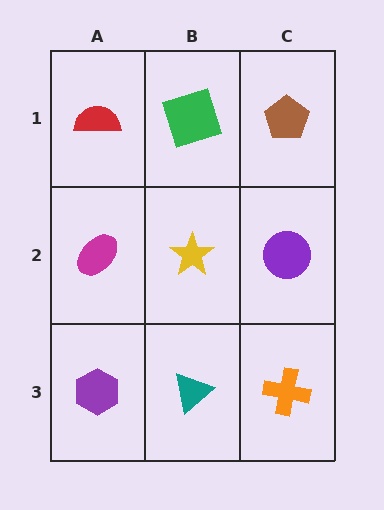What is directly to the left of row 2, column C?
A yellow star.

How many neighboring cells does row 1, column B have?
3.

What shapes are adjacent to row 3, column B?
A yellow star (row 2, column B), a purple hexagon (row 3, column A), an orange cross (row 3, column C).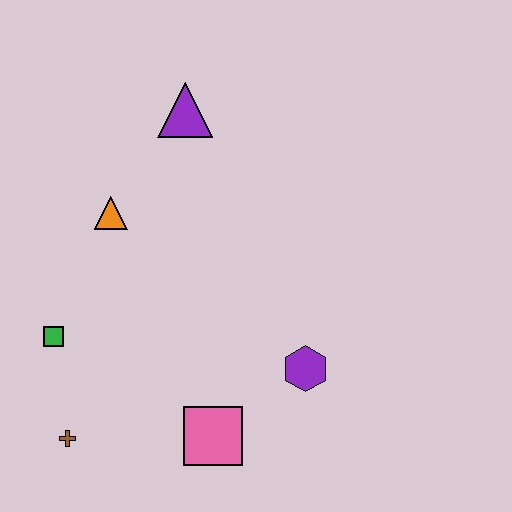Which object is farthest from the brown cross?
The purple triangle is farthest from the brown cross.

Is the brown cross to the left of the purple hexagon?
Yes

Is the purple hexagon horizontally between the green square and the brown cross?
No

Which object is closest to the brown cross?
The green square is closest to the brown cross.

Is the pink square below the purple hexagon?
Yes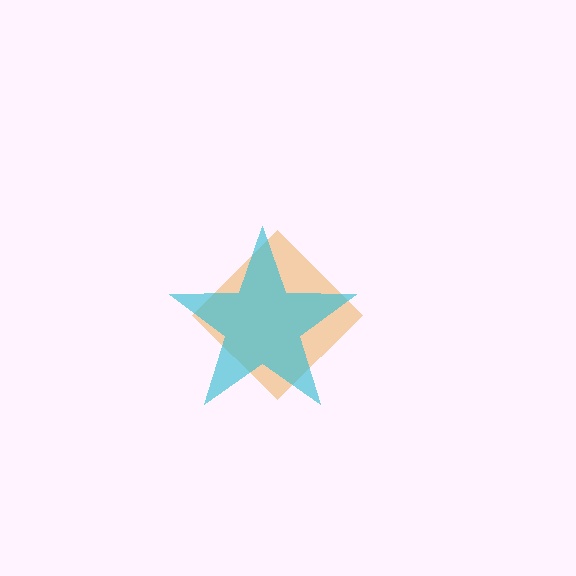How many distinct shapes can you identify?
There are 2 distinct shapes: an orange diamond, a cyan star.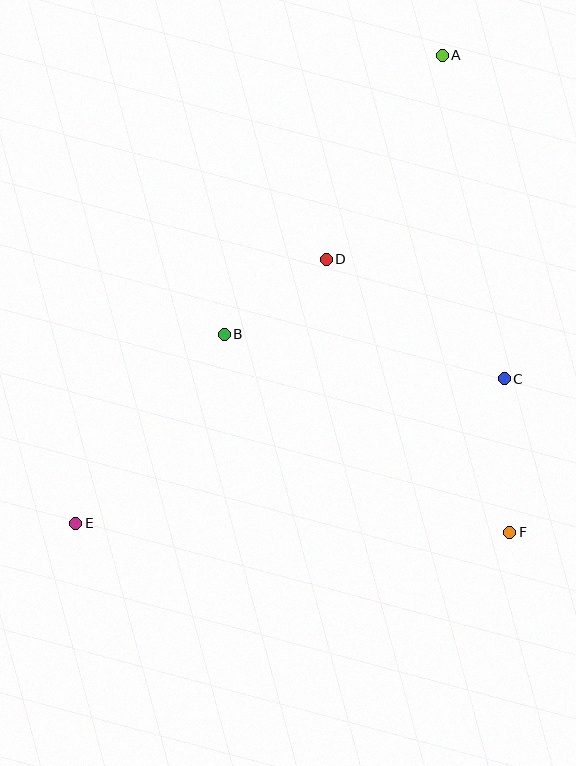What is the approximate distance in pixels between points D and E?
The distance between D and E is approximately 364 pixels.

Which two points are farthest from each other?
Points A and E are farthest from each other.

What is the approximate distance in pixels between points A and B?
The distance between A and B is approximately 354 pixels.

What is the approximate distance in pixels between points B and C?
The distance between B and C is approximately 283 pixels.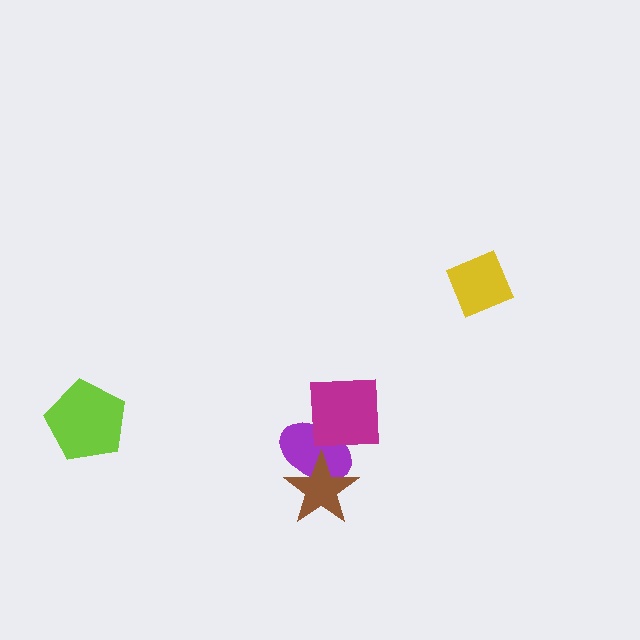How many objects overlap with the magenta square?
1 object overlaps with the magenta square.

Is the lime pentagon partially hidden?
No, no other shape covers it.